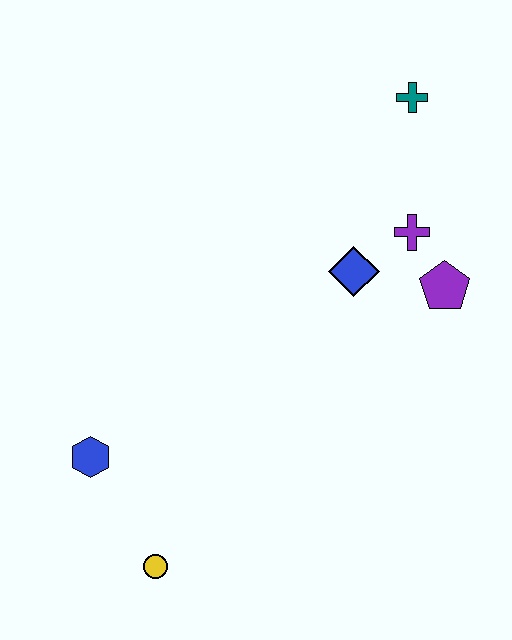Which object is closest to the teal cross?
The purple cross is closest to the teal cross.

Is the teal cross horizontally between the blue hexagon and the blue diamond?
No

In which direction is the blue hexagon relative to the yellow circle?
The blue hexagon is above the yellow circle.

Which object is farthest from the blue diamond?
The yellow circle is farthest from the blue diamond.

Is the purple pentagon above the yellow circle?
Yes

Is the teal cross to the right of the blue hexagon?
Yes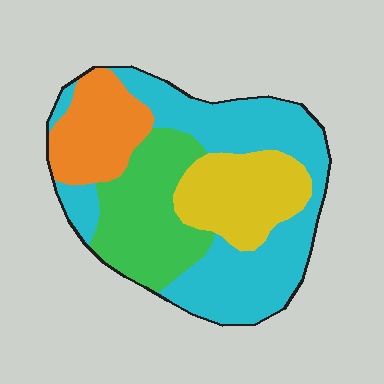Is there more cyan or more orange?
Cyan.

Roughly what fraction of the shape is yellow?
Yellow covers roughly 20% of the shape.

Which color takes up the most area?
Cyan, at roughly 45%.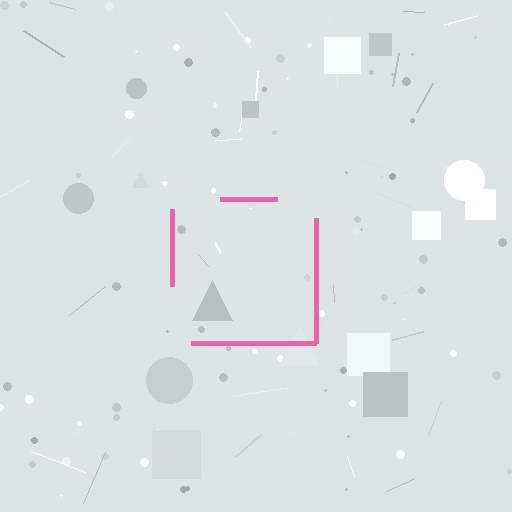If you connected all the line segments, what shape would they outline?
They would outline a square.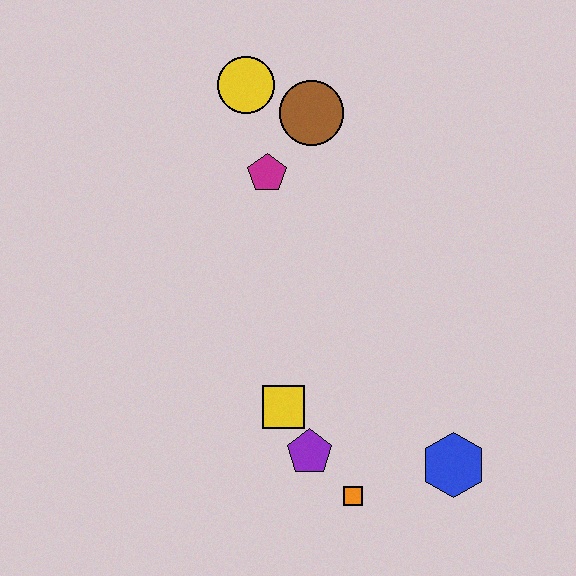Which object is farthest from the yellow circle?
The blue hexagon is farthest from the yellow circle.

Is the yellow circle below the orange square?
No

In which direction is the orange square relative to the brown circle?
The orange square is below the brown circle.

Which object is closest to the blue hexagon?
The orange square is closest to the blue hexagon.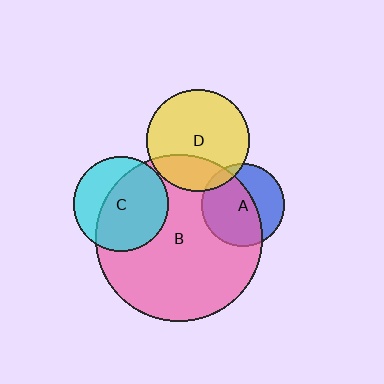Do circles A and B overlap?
Yes.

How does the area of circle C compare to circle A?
Approximately 1.3 times.